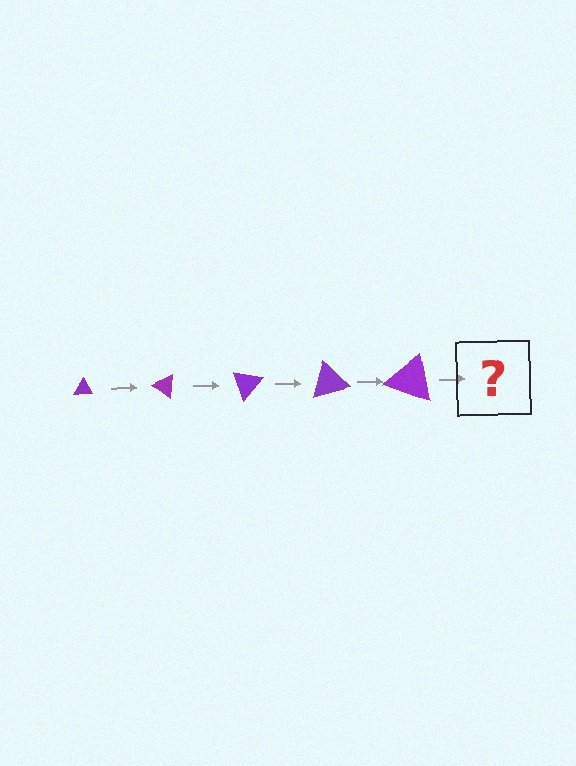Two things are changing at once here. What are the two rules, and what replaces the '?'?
The two rules are that the triangle grows larger each step and it rotates 35 degrees each step. The '?' should be a triangle, larger than the previous one and rotated 175 degrees from the start.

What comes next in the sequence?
The next element should be a triangle, larger than the previous one and rotated 175 degrees from the start.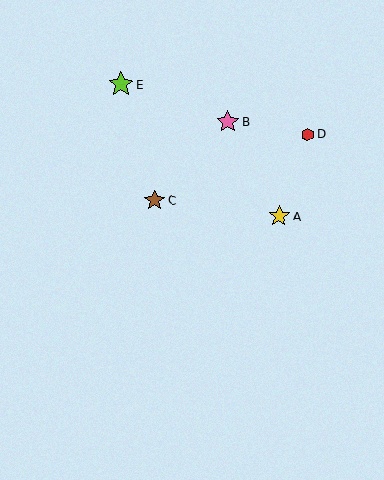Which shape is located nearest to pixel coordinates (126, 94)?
The lime star (labeled E) at (121, 84) is nearest to that location.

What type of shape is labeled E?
Shape E is a lime star.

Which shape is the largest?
The lime star (labeled E) is the largest.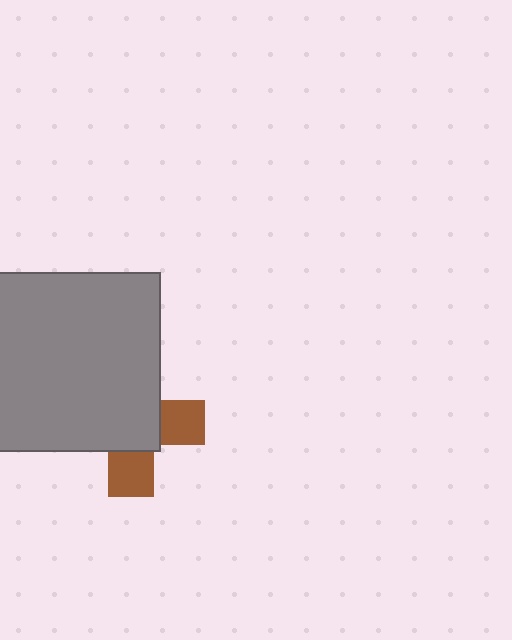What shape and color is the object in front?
The object in front is a gray rectangle.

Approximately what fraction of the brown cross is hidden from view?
Roughly 64% of the brown cross is hidden behind the gray rectangle.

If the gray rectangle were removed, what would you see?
You would see the complete brown cross.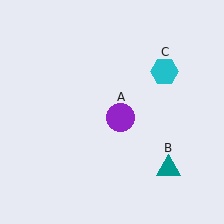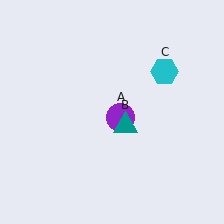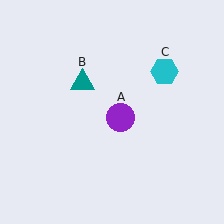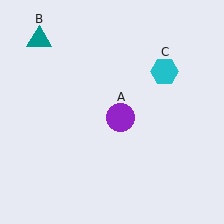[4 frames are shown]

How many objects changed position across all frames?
1 object changed position: teal triangle (object B).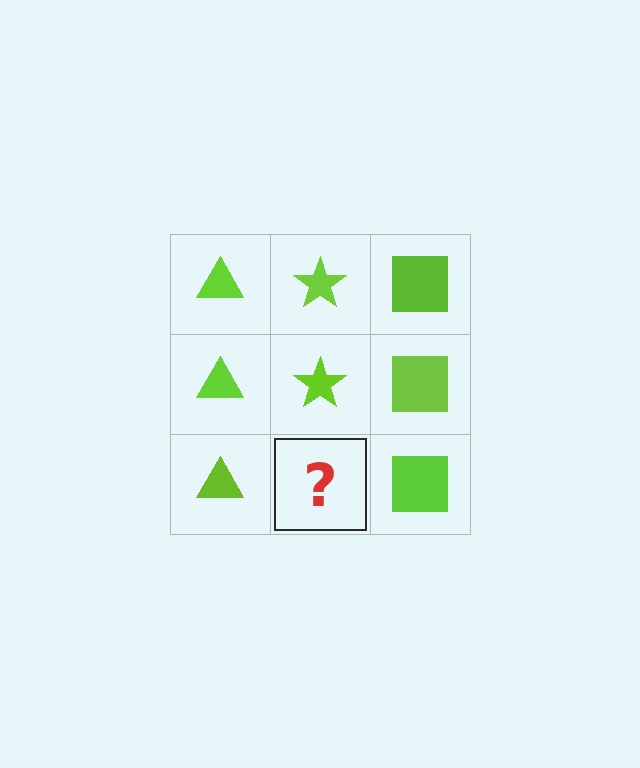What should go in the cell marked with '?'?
The missing cell should contain a lime star.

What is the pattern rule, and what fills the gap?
The rule is that each column has a consistent shape. The gap should be filled with a lime star.